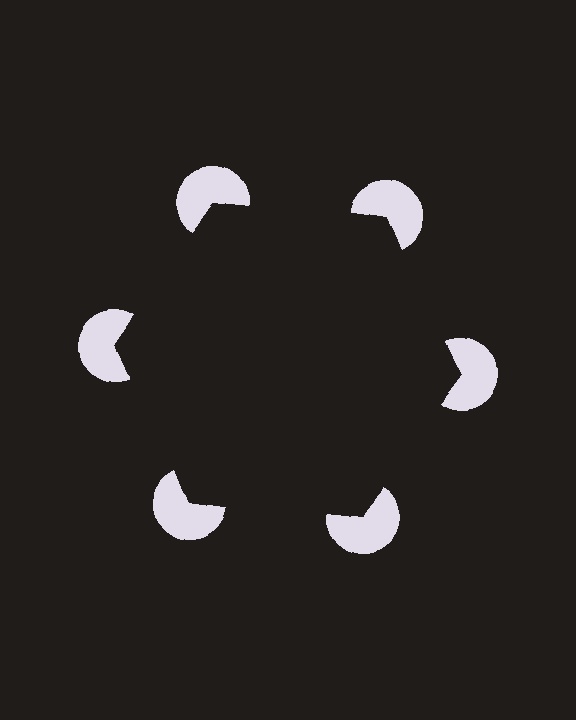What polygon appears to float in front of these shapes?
An illusory hexagon — its edges are inferred from the aligned wedge cuts in the pac-man discs, not physically drawn.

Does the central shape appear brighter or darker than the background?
It typically appears slightly darker than the background, even though no actual brightness change is drawn.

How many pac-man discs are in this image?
There are 6 — one at each vertex of the illusory hexagon.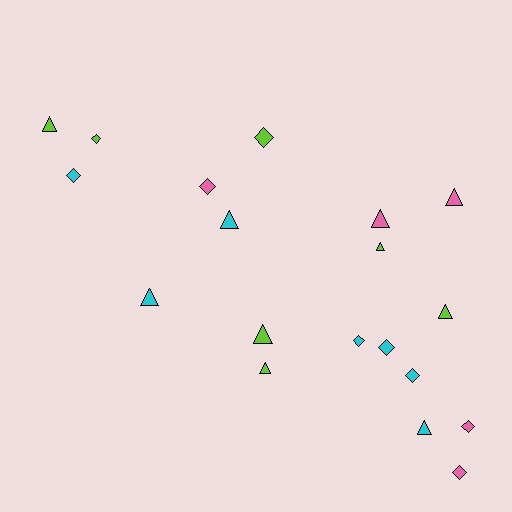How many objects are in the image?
There are 19 objects.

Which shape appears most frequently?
Triangle, with 10 objects.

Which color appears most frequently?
Lime, with 7 objects.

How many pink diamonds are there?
There are 3 pink diamonds.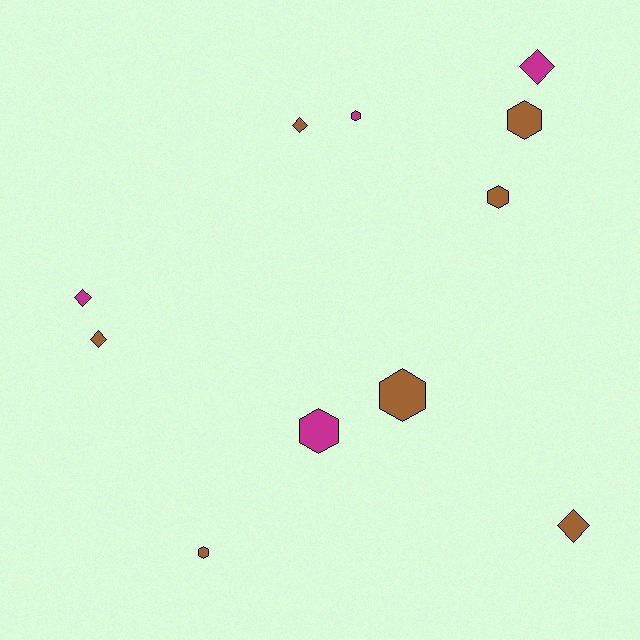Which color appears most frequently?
Brown, with 7 objects.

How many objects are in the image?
There are 11 objects.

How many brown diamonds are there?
There are 3 brown diamonds.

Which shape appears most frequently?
Hexagon, with 6 objects.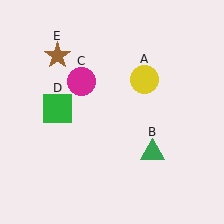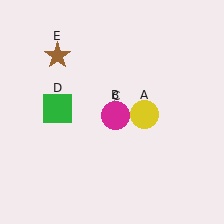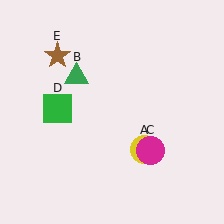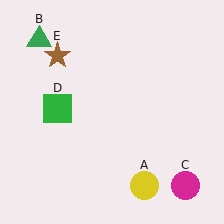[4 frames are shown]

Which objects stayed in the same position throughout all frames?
Green square (object D) and brown star (object E) remained stationary.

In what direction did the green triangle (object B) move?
The green triangle (object B) moved up and to the left.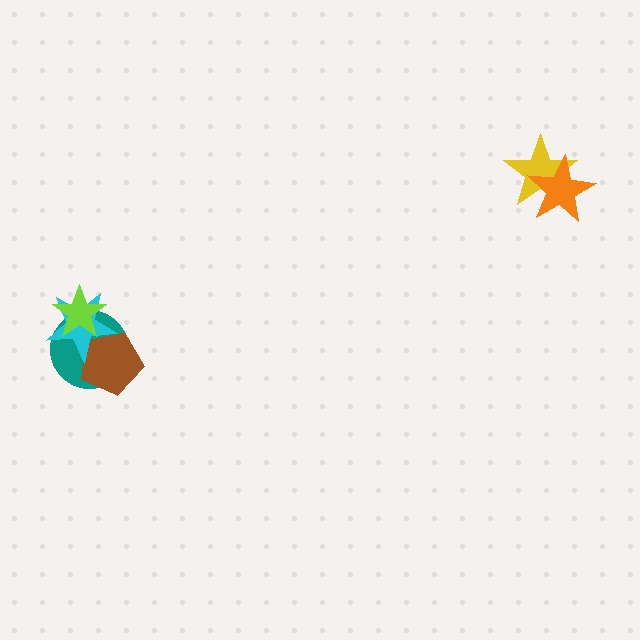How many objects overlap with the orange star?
1 object overlaps with the orange star.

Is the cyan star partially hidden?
Yes, it is partially covered by another shape.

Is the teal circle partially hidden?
Yes, it is partially covered by another shape.